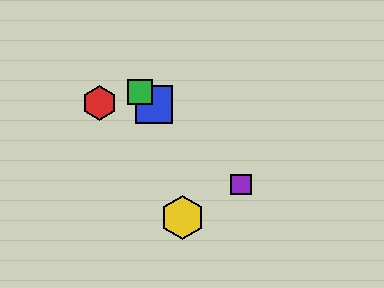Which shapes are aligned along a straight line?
The blue square, the green square, the purple square are aligned along a straight line.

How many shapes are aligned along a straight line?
3 shapes (the blue square, the green square, the purple square) are aligned along a straight line.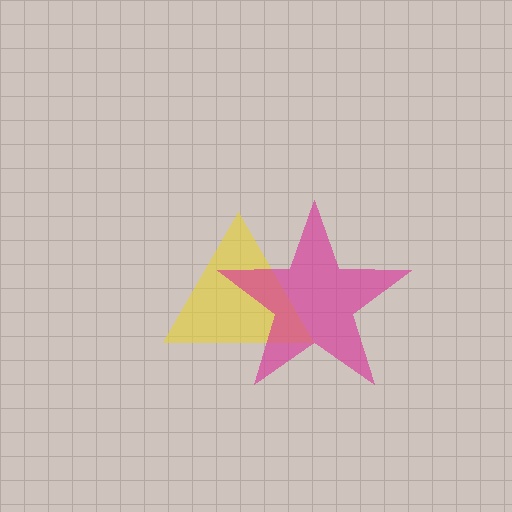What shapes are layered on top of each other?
The layered shapes are: a yellow triangle, a magenta star.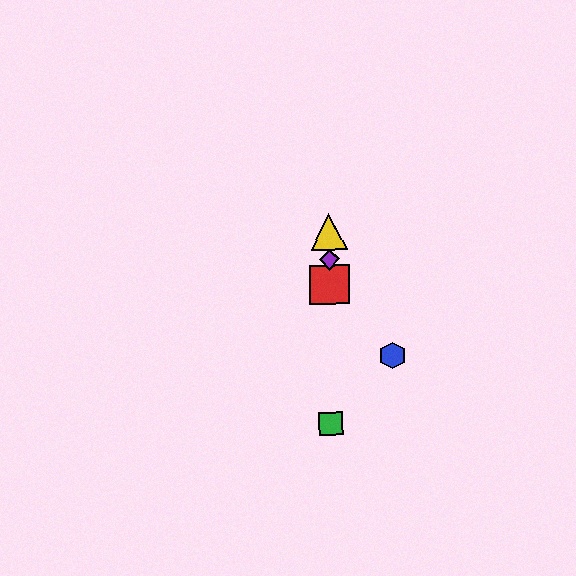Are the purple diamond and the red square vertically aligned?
Yes, both are at x≈329.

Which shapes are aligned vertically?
The red square, the green square, the yellow triangle, the purple diamond are aligned vertically.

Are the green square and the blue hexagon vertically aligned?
No, the green square is at x≈331 and the blue hexagon is at x≈392.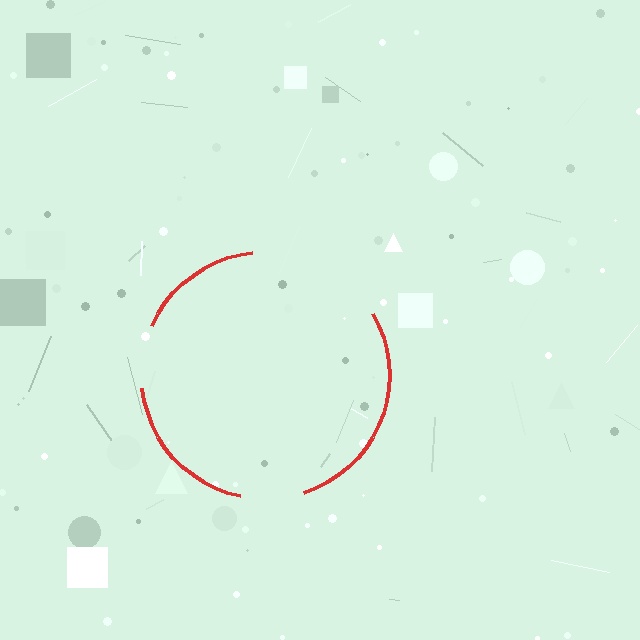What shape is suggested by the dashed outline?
The dashed outline suggests a circle.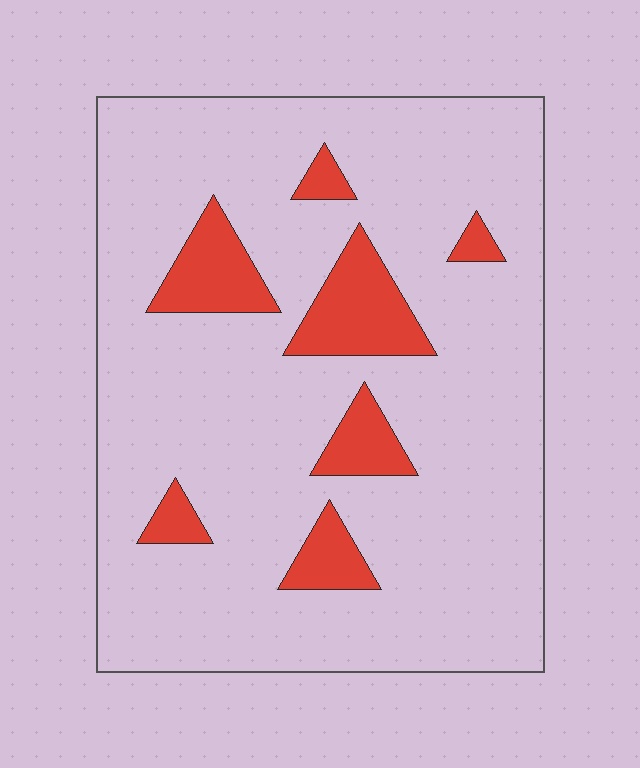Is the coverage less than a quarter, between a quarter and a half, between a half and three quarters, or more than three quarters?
Less than a quarter.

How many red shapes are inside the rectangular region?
7.